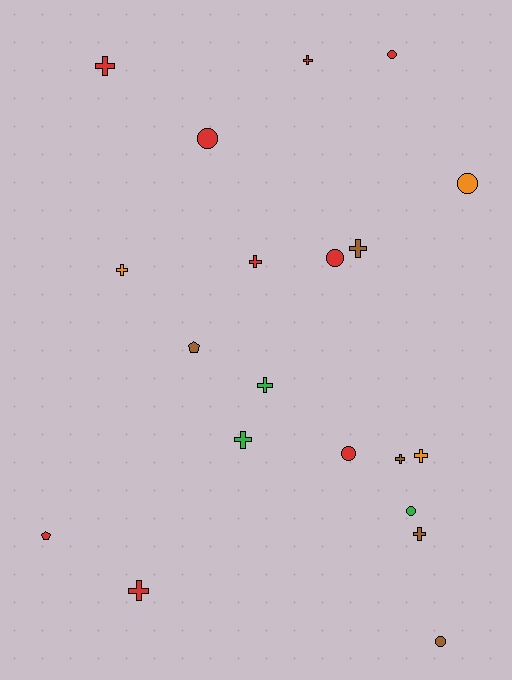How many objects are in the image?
There are 20 objects.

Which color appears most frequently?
Red, with 9 objects.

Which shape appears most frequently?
Cross, with 11 objects.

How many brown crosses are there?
There are 3 brown crosses.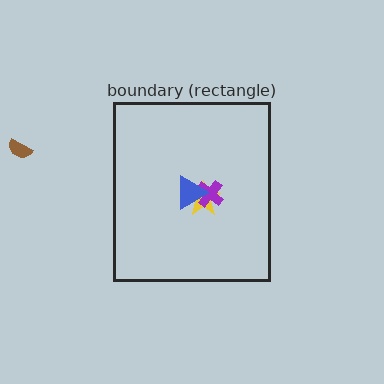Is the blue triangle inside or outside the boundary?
Inside.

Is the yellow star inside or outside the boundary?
Inside.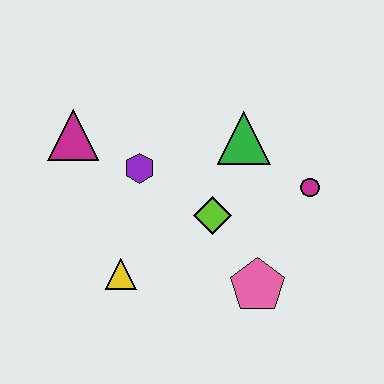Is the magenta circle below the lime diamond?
No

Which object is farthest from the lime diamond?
The magenta triangle is farthest from the lime diamond.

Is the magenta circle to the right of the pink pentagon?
Yes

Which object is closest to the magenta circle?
The green triangle is closest to the magenta circle.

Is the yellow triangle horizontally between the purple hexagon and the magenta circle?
No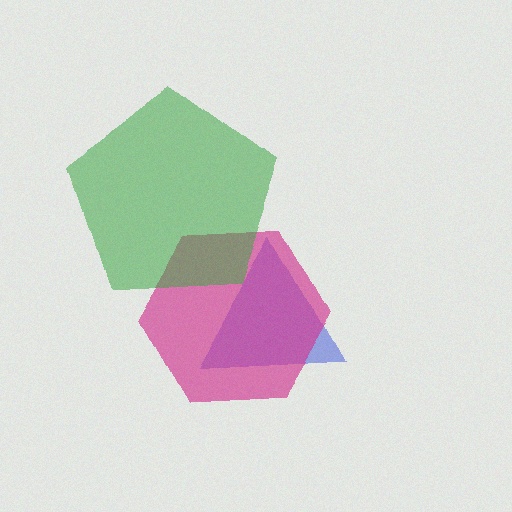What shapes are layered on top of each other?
The layered shapes are: a blue triangle, a magenta hexagon, a green pentagon.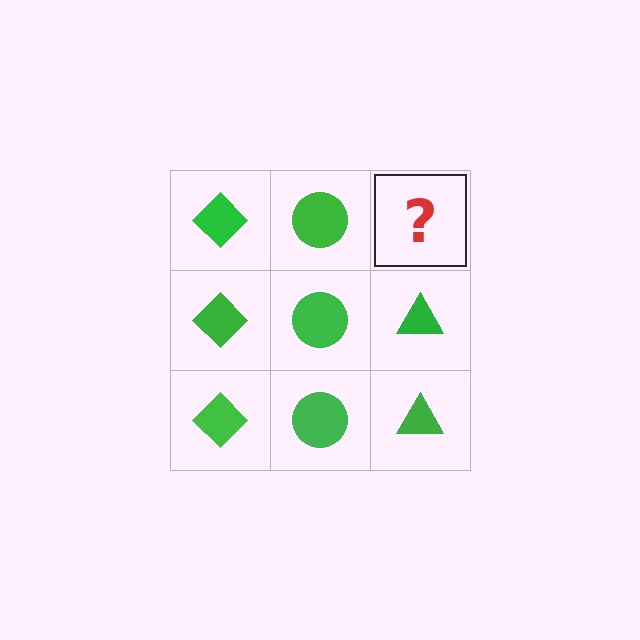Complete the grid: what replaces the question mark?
The question mark should be replaced with a green triangle.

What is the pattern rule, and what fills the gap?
The rule is that each column has a consistent shape. The gap should be filled with a green triangle.